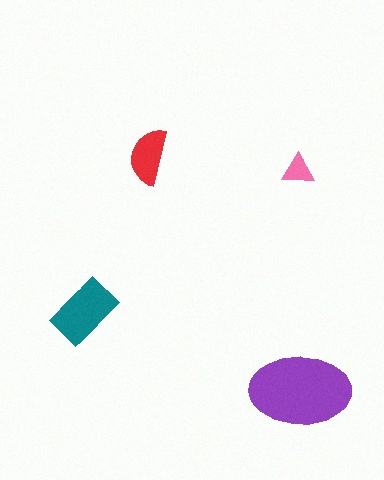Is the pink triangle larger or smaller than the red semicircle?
Smaller.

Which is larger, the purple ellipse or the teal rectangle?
The purple ellipse.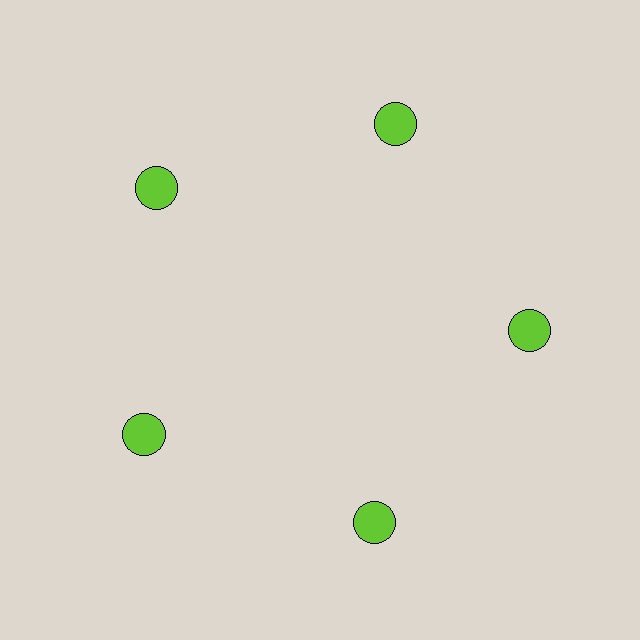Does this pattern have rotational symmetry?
Yes, this pattern has 5-fold rotational symmetry. It looks the same after rotating 72 degrees around the center.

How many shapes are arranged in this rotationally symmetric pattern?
There are 5 shapes, arranged in 5 groups of 1.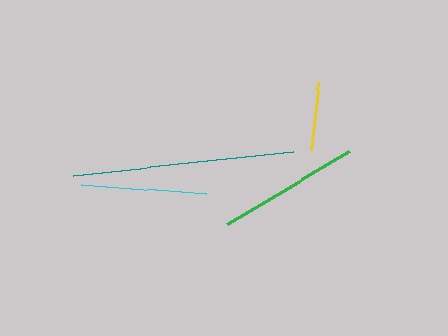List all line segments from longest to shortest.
From longest to shortest: teal, green, cyan, yellow.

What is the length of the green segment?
The green segment is approximately 141 pixels long.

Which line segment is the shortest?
The yellow line is the shortest at approximately 68 pixels.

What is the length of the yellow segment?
The yellow segment is approximately 68 pixels long.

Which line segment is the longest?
The teal line is the longest at approximately 221 pixels.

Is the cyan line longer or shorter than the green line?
The green line is longer than the cyan line.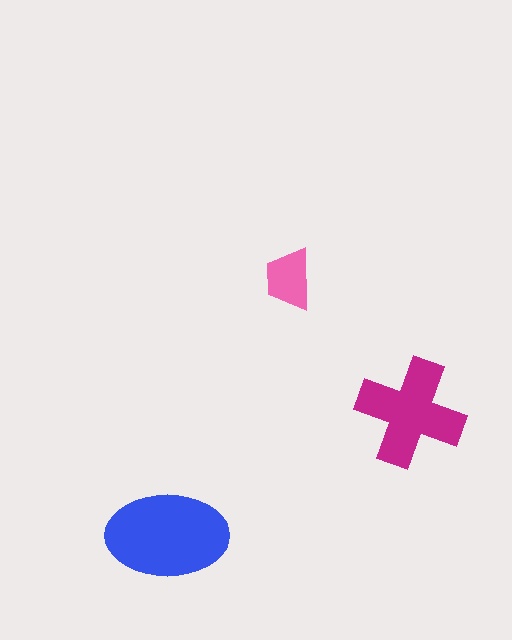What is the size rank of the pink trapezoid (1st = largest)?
3rd.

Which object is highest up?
The pink trapezoid is topmost.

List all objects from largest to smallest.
The blue ellipse, the magenta cross, the pink trapezoid.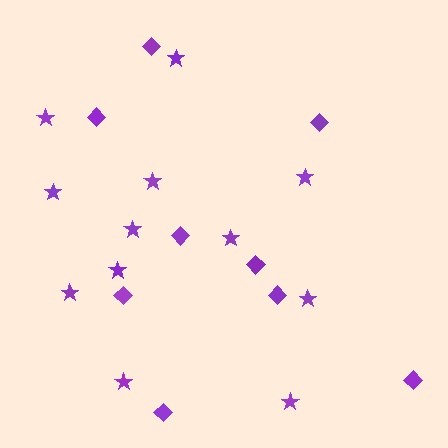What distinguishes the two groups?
There are 2 groups: one group of stars (12) and one group of diamonds (9).